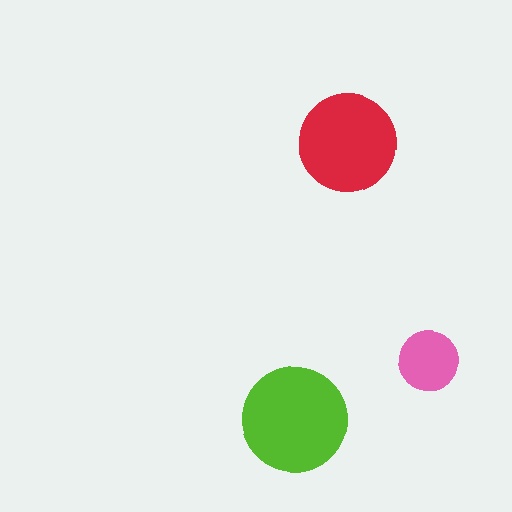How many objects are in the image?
There are 3 objects in the image.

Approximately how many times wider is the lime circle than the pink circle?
About 2 times wider.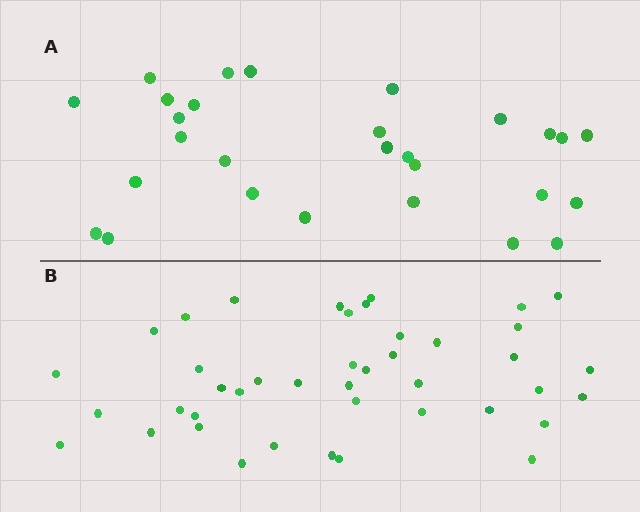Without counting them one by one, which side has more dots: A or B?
Region B (the bottom region) has more dots.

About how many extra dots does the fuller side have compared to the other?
Region B has approximately 15 more dots than region A.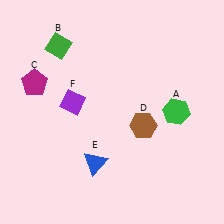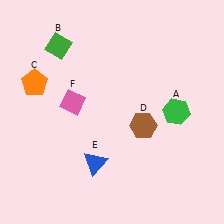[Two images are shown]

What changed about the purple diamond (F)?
In Image 1, F is purple. In Image 2, it changed to pink.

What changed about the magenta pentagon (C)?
In Image 1, C is magenta. In Image 2, it changed to orange.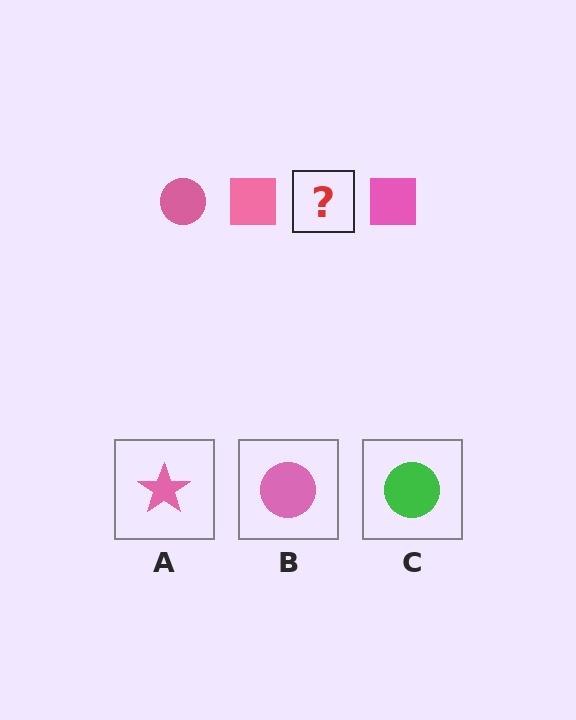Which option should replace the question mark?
Option B.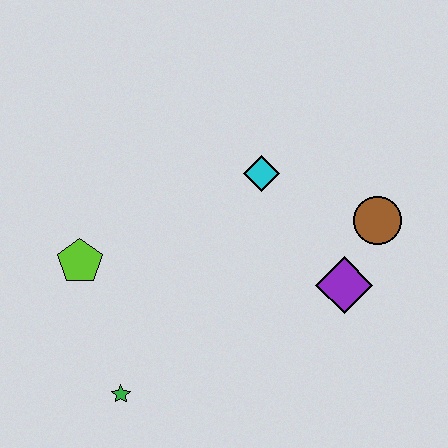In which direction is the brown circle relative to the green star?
The brown circle is to the right of the green star.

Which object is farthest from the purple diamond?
The lime pentagon is farthest from the purple diamond.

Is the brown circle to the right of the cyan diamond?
Yes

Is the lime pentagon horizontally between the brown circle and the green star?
No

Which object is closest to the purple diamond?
The brown circle is closest to the purple diamond.